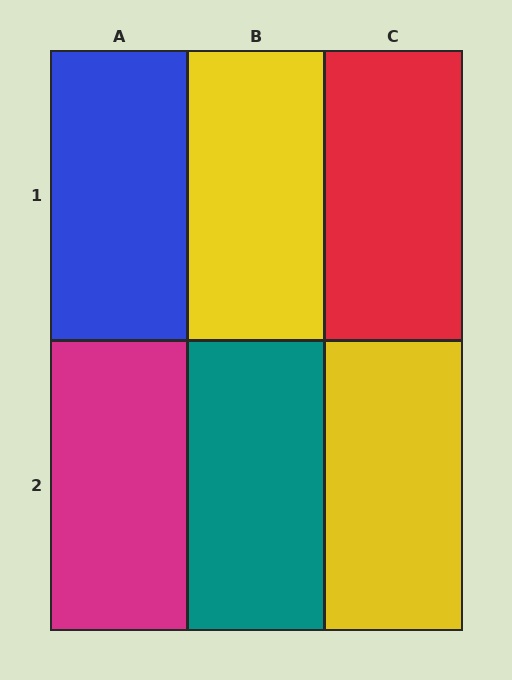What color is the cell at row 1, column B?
Yellow.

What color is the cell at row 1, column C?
Red.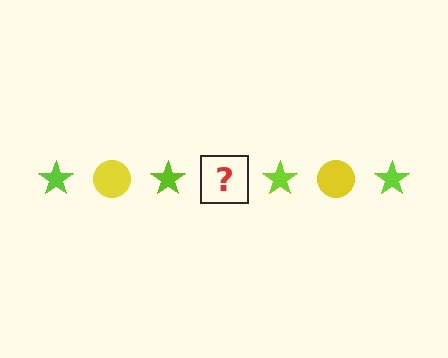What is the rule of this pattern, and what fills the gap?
The rule is that the pattern alternates between lime star and yellow circle. The gap should be filled with a yellow circle.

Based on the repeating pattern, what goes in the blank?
The blank should be a yellow circle.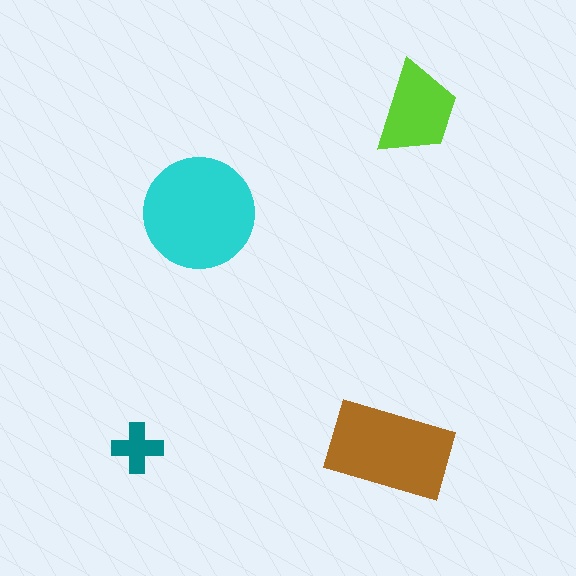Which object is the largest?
The cyan circle.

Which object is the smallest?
The teal cross.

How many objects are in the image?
There are 4 objects in the image.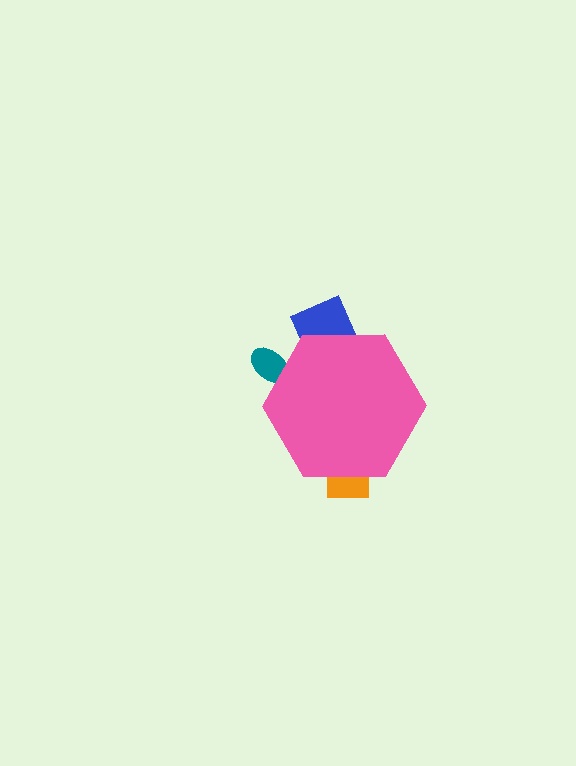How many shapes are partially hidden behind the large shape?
3 shapes are partially hidden.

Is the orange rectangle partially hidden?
Yes, the orange rectangle is partially hidden behind the pink hexagon.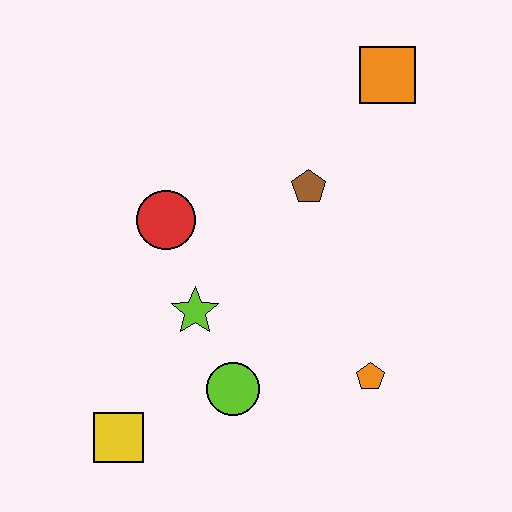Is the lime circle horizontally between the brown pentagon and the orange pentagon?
No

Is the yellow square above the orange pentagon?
No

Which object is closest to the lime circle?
The lime star is closest to the lime circle.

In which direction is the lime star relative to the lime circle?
The lime star is above the lime circle.